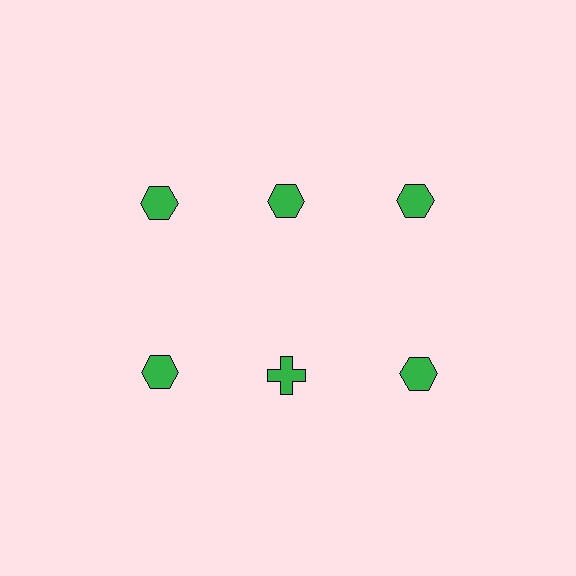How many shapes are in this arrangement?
There are 6 shapes arranged in a grid pattern.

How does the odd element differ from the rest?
It has a different shape: cross instead of hexagon.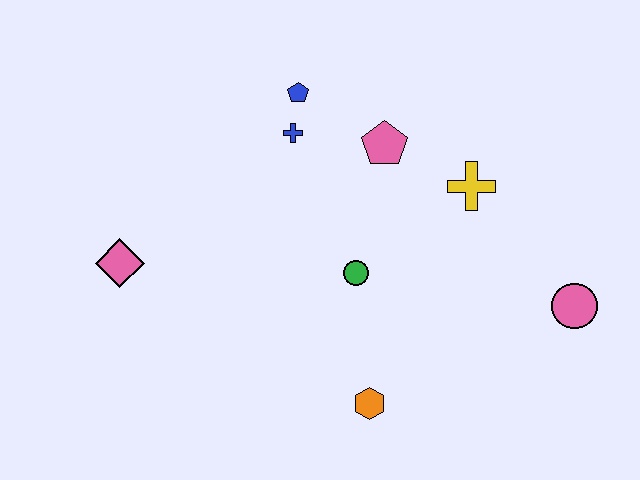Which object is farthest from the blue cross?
The pink circle is farthest from the blue cross.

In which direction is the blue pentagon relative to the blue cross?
The blue pentagon is above the blue cross.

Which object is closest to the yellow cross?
The pink pentagon is closest to the yellow cross.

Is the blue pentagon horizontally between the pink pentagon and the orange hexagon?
No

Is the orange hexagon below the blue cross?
Yes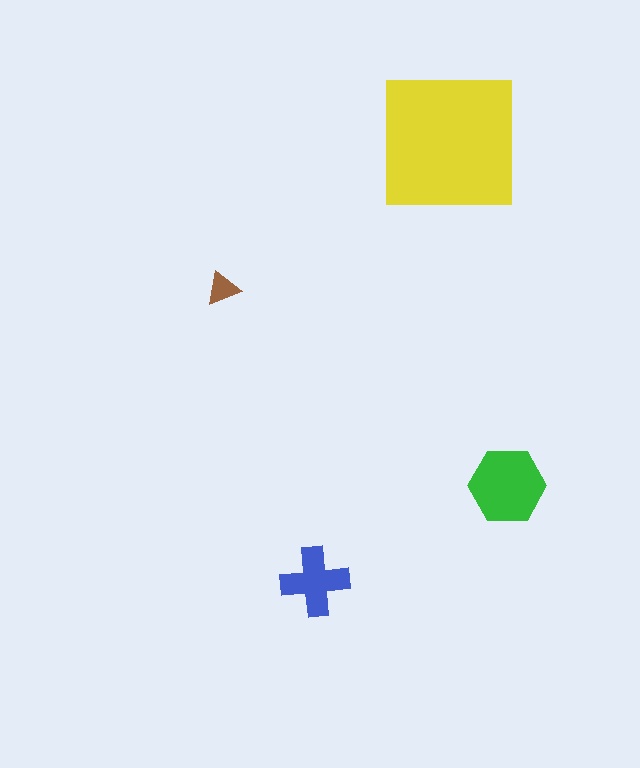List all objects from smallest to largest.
The brown triangle, the blue cross, the green hexagon, the yellow square.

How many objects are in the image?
There are 4 objects in the image.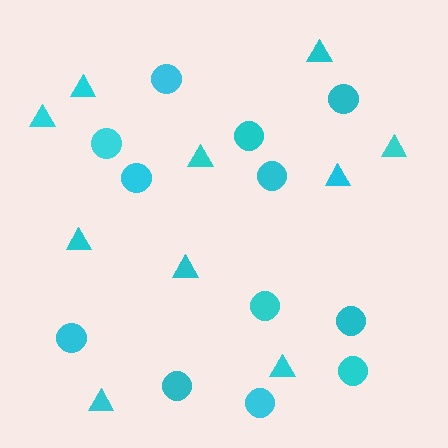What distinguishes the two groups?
There are 2 groups: one group of triangles (10) and one group of circles (12).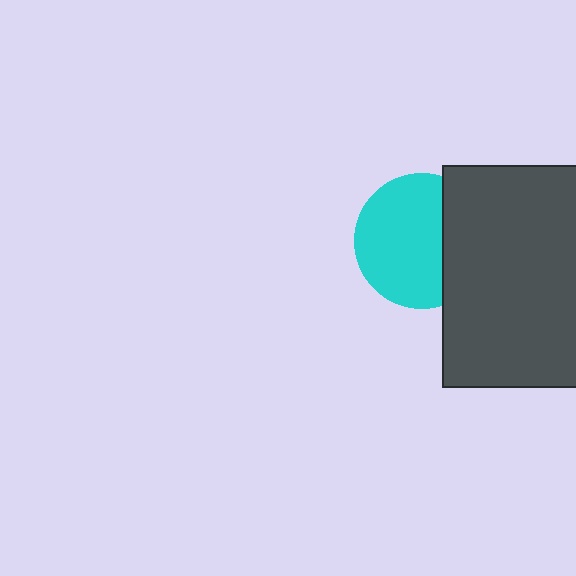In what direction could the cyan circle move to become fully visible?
The cyan circle could move left. That would shift it out from behind the dark gray rectangle entirely.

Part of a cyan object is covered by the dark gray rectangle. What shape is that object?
It is a circle.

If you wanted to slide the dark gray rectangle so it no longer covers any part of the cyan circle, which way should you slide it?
Slide it right — that is the most direct way to separate the two shapes.